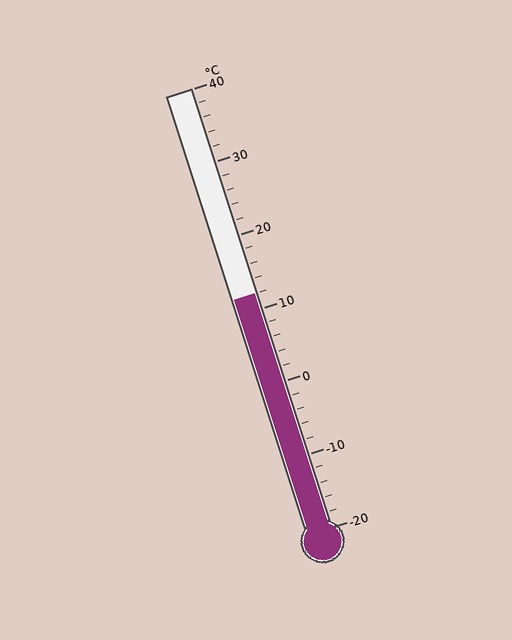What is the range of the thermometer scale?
The thermometer scale ranges from -20°C to 40°C.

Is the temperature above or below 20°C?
The temperature is below 20°C.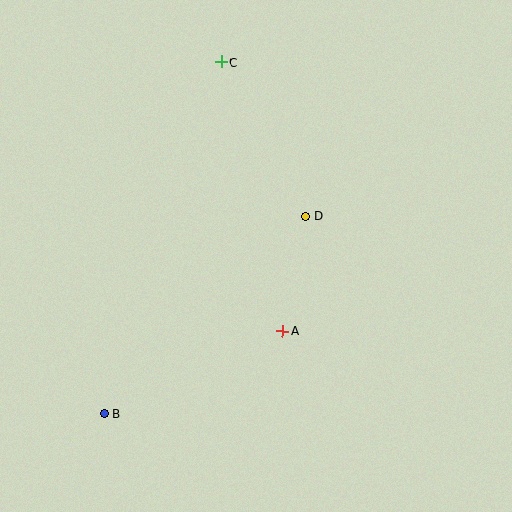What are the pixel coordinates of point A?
Point A is at (282, 331).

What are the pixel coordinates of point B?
Point B is at (104, 414).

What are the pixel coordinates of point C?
Point C is at (221, 62).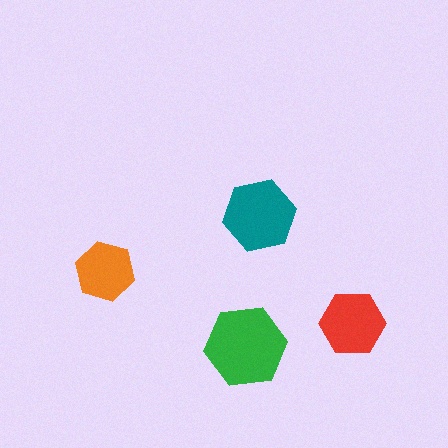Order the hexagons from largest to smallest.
the green one, the teal one, the red one, the orange one.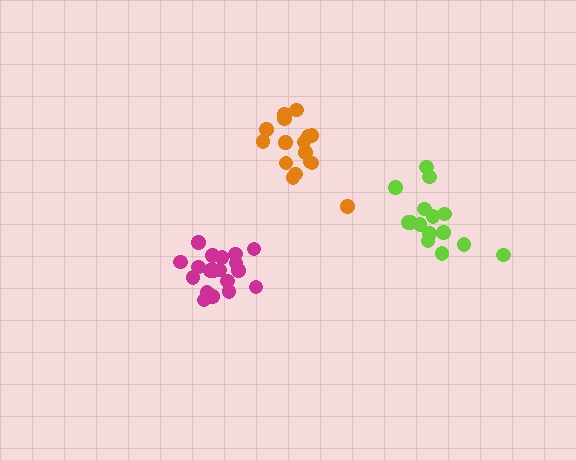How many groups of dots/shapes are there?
There are 3 groups.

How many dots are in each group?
Group 1: 20 dots, Group 2: 15 dots, Group 3: 16 dots (51 total).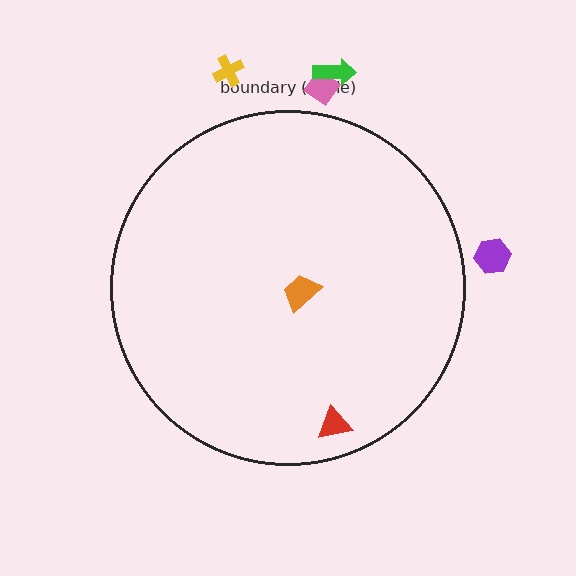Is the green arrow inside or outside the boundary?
Outside.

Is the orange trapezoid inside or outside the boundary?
Inside.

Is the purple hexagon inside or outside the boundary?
Outside.